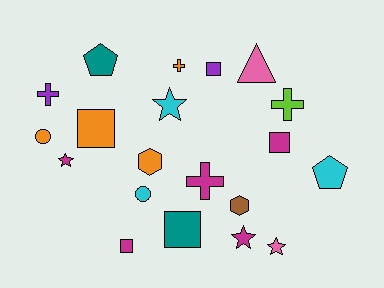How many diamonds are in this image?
There are no diamonds.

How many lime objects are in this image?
There is 1 lime object.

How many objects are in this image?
There are 20 objects.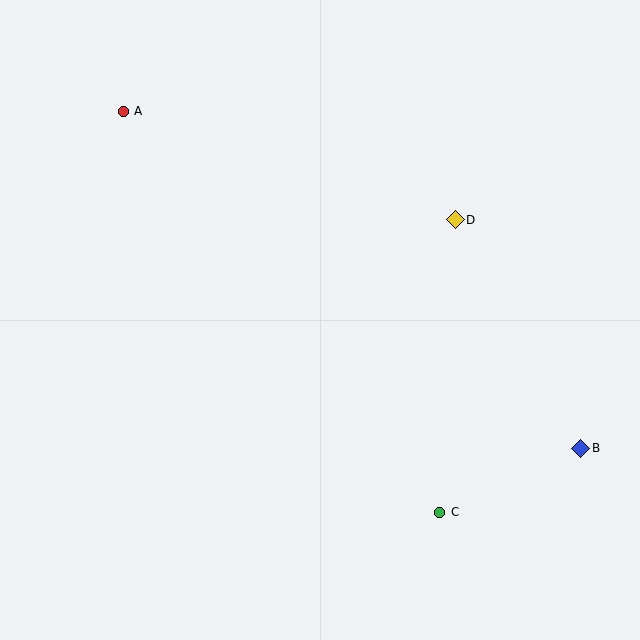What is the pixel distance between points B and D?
The distance between B and D is 260 pixels.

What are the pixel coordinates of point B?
Point B is at (581, 448).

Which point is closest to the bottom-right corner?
Point B is closest to the bottom-right corner.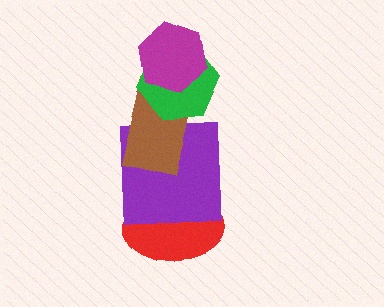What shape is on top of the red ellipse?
The purple square is on top of the red ellipse.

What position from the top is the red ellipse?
The red ellipse is 5th from the top.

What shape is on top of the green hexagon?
The magenta hexagon is on top of the green hexagon.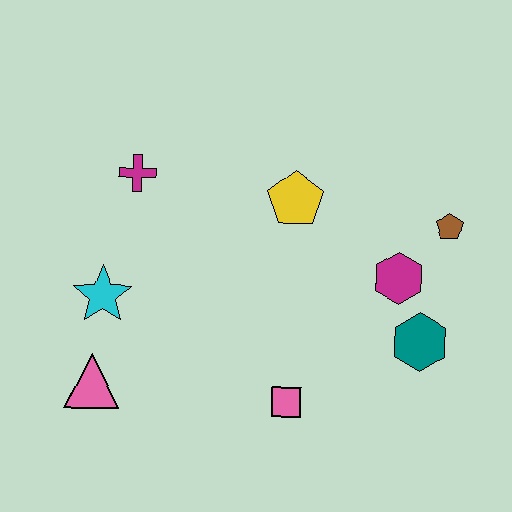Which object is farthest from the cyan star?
The brown pentagon is farthest from the cyan star.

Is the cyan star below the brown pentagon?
Yes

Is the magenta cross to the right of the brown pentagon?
No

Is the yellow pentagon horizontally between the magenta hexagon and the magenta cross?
Yes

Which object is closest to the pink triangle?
The cyan star is closest to the pink triangle.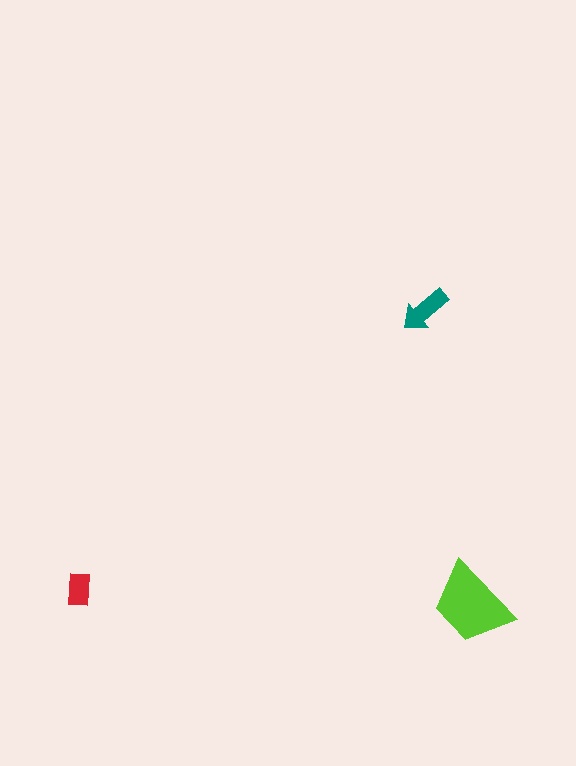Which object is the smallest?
The red rectangle.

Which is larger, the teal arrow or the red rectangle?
The teal arrow.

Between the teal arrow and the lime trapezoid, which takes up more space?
The lime trapezoid.